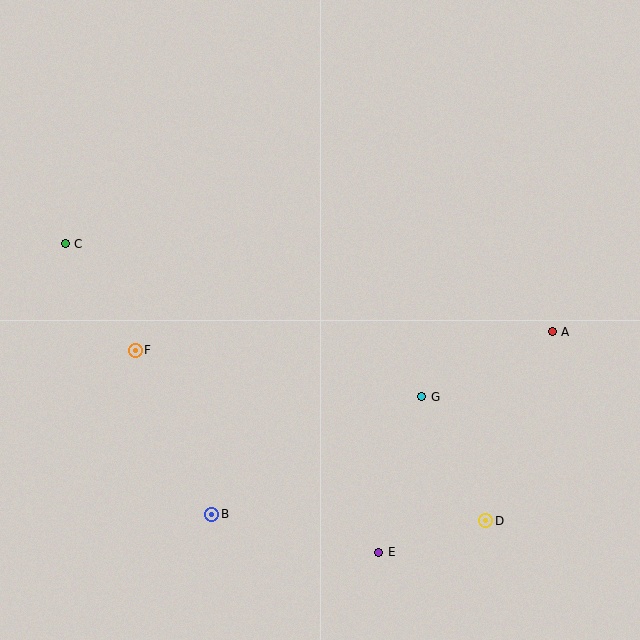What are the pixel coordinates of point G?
Point G is at (422, 397).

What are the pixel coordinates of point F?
Point F is at (135, 350).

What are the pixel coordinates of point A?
Point A is at (552, 332).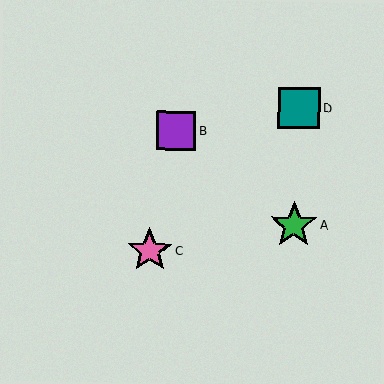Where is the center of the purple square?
The center of the purple square is at (176, 131).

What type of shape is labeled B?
Shape B is a purple square.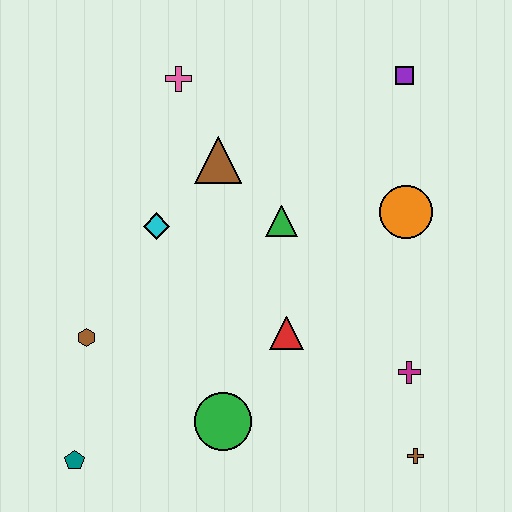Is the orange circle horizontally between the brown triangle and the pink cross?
No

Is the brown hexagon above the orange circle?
No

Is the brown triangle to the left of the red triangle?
Yes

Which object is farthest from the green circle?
The purple square is farthest from the green circle.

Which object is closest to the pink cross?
The brown triangle is closest to the pink cross.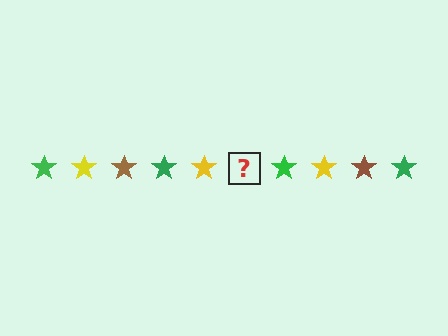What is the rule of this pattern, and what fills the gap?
The rule is that the pattern cycles through green, yellow, brown stars. The gap should be filled with a brown star.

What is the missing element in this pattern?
The missing element is a brown star.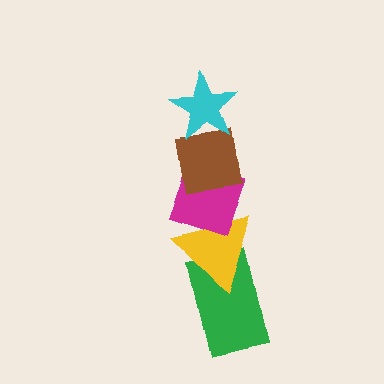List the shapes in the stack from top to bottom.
From top to bottom: the cyan star, the brown square, the magenta diamond, the yellow triangle, the green rectangle.